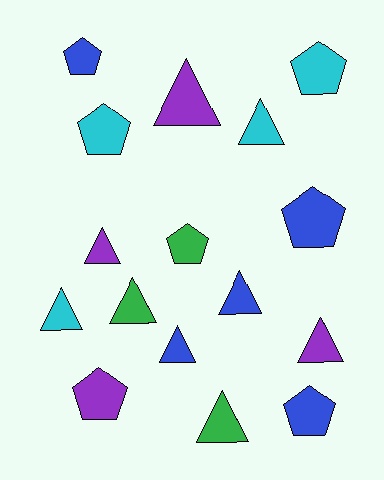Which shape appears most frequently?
Triangle, with 9 objects.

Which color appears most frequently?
Blue, with 5 objects.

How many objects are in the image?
There are 16 objects.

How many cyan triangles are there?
There are 2 cyan triangles.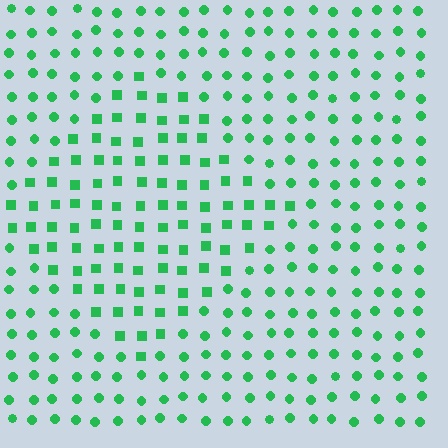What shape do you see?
I see a diamond.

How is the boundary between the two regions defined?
The boundary is defined by a change in element shape: squares inside vs. circles outside. All elements share the same color and spacing.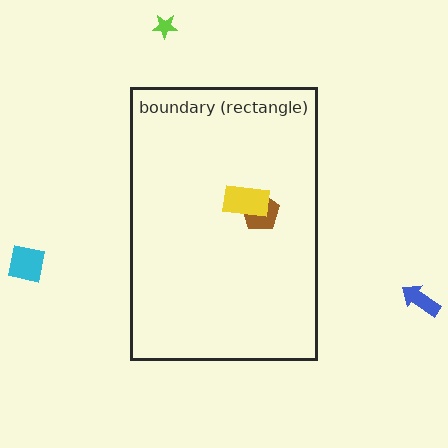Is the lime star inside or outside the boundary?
Outside.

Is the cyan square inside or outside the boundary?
Outside.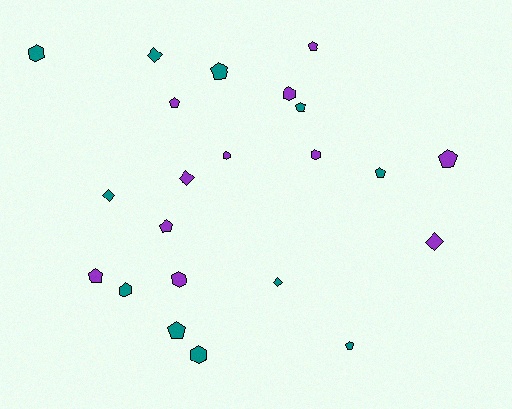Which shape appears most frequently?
Pentagon, with 10 objects.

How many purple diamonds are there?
There are 2 purple diamonds.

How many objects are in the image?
There are 22 objects.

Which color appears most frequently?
Purple, with 11 objects.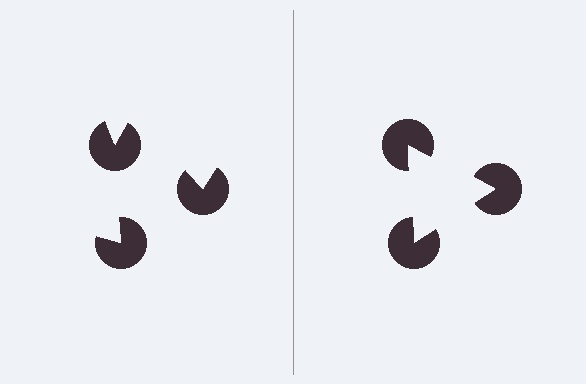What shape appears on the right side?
An illusory triangle.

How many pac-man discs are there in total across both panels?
6 — 3 on each side.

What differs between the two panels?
The pac-man discs are positioned identically on both sides; only the wedge orientations differ. On the right they align to a triangle; on the left they are misaligned.